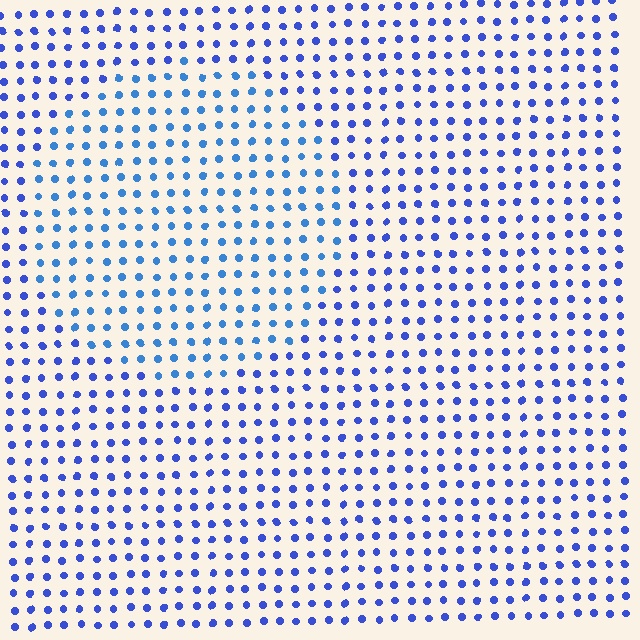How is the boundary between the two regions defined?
The boundary is defined purely by a slight shift in hue (about 22 degrees). Spacing, size, and orientation are identical on both sides.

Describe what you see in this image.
The image is filled with small blue elements in a uniform arrangement. A circle-shaped region is visible where the elements are tinted to a slightly different hue, forming a subtle color boundary.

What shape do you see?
I see a circle.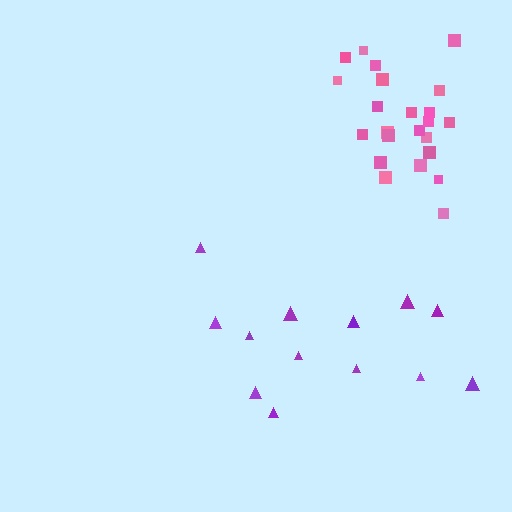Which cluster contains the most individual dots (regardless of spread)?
Pink (23).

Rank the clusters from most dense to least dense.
pink, purple.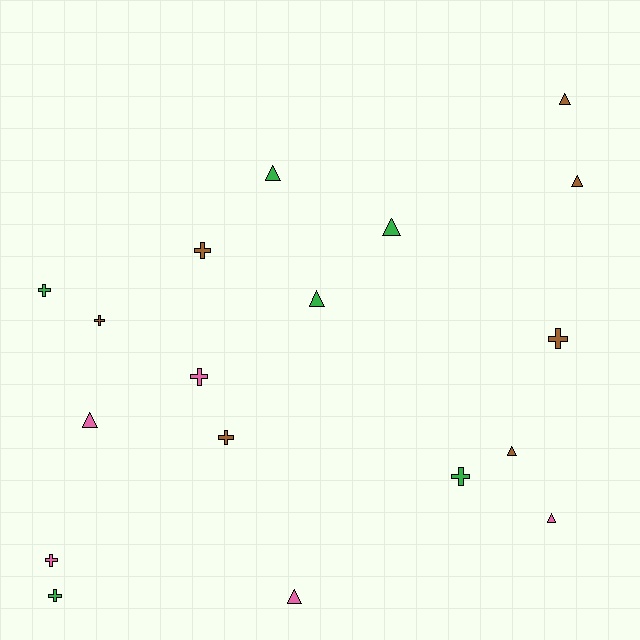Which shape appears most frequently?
Cross, with 9 objects.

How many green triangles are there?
There are 3 green triangles.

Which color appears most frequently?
Brown, with 7 objects.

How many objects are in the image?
There are 18 objects.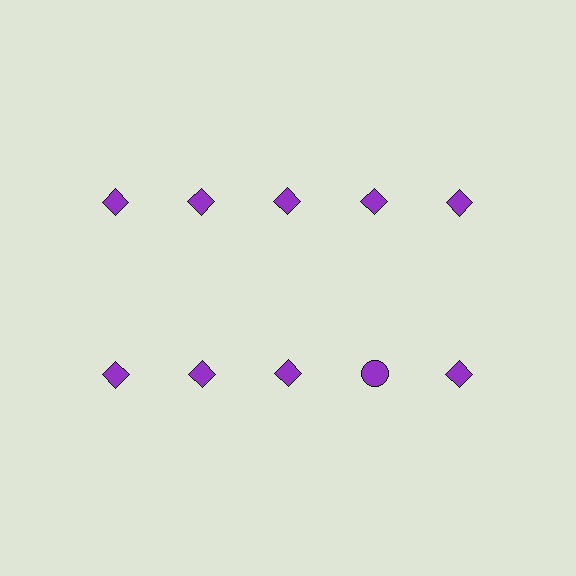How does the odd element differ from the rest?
It has a different shape: circle instead of diamond.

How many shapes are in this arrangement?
There are 10 shapes arranged in a grid pattern.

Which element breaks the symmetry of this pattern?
The purple circle in the second row, second from right column breaks the symmetry. All other shapes are purple diamonds.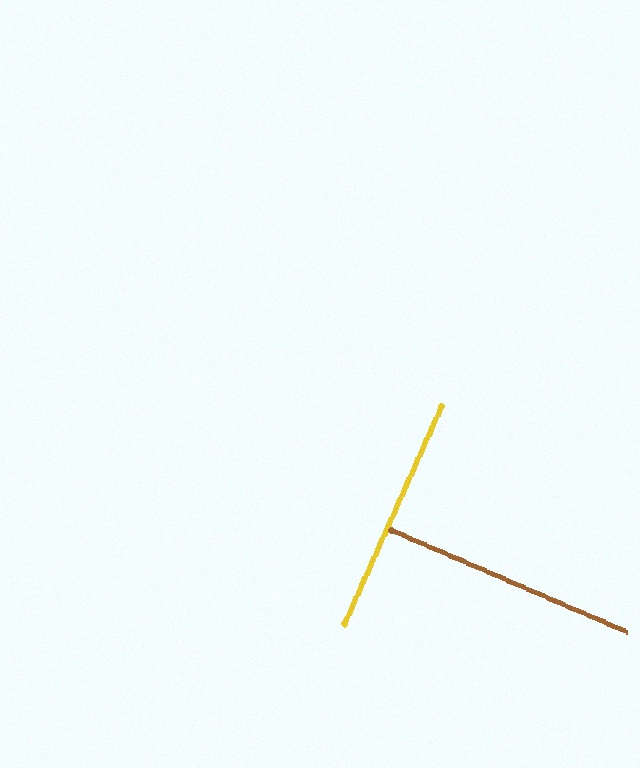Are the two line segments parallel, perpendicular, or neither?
Perpendicular — they meet at approximately 90°.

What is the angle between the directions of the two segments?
Approximately 90 degrees.